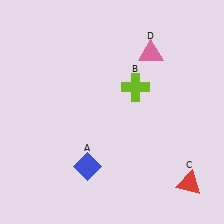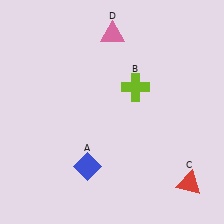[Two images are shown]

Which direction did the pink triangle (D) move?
The pink triangle (D) moved left.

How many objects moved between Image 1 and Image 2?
1 object moved between the two images.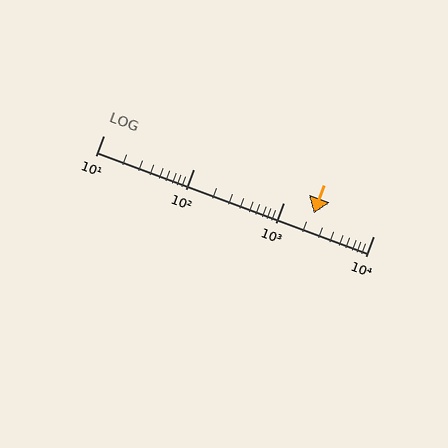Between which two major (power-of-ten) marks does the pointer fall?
The pointer is between 1000 and 10000.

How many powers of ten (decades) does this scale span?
The scale spans 3 decades, from 10 to 10000.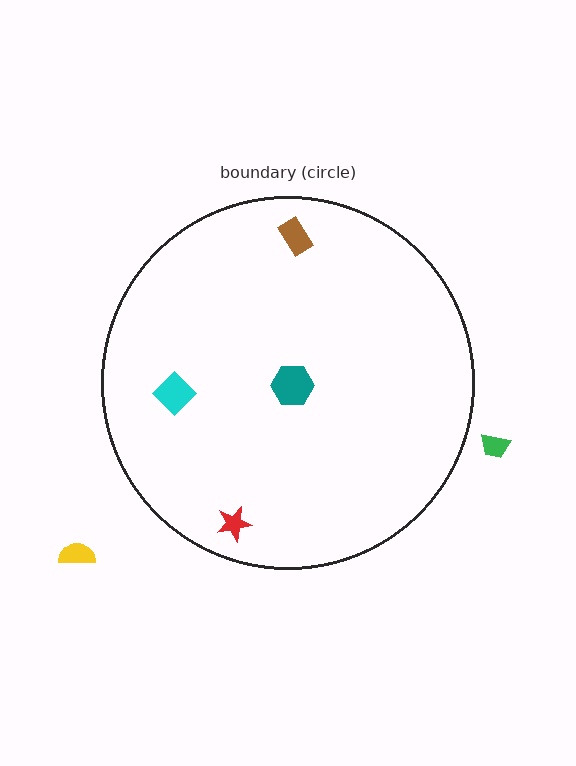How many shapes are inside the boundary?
4 inside, 2 outside.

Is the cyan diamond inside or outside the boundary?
Inside.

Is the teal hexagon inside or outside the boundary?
Inside.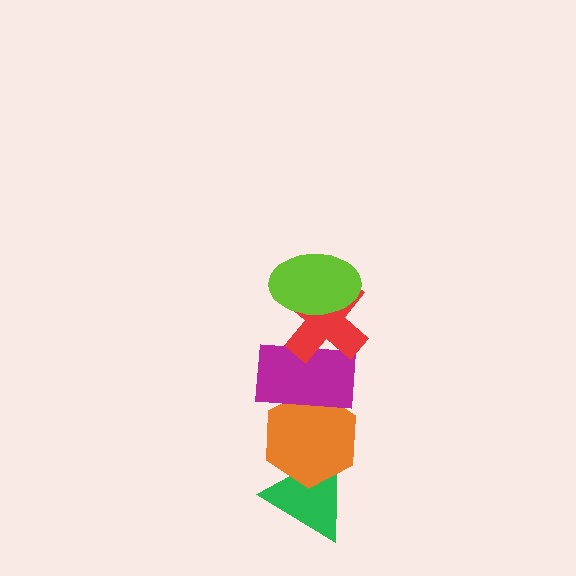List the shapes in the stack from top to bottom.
From top to bottom: the lime ellipse, the red cross, the magenta rectangle, the orange hexagon, the green triangle.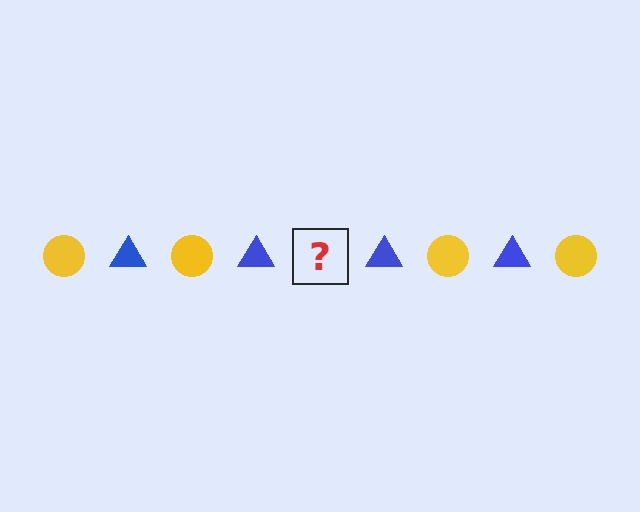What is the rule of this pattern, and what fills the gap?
The rule is that the pattern alternates between yellow circle and blue triangle. The gap should be filled with a yellow circle.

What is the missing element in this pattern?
The missing element is a yellow circle.